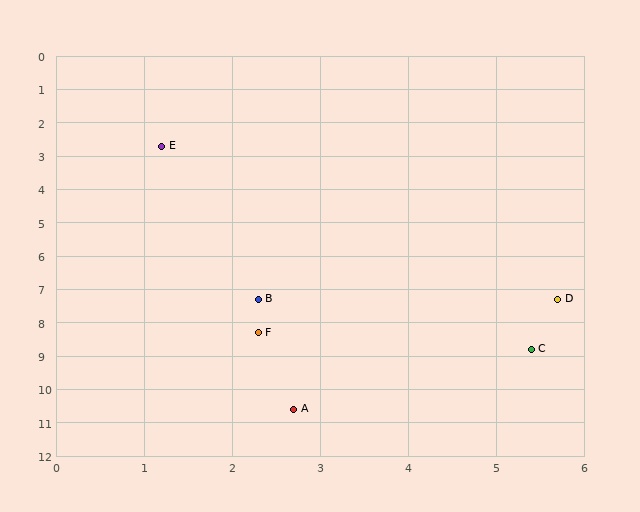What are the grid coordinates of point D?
Point D is at approximately (5.7, 7.3).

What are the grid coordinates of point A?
Point A is at approximately (2.7, 10.6).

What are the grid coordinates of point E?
Point E is at approximately (1.2, 2.7).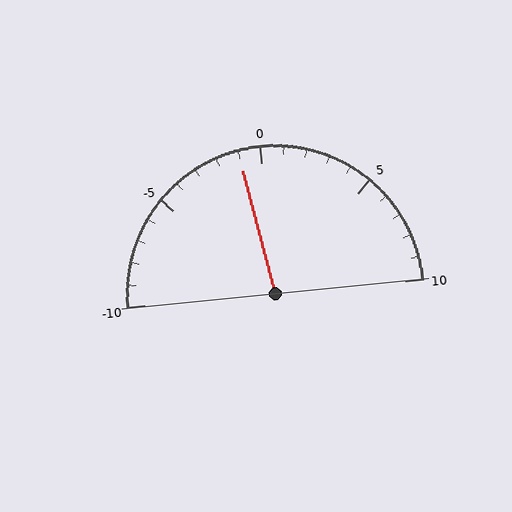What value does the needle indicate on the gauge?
The needle indicates approximately -1.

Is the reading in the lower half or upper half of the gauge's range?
The reading is in the lower half of the range (-10 to 10).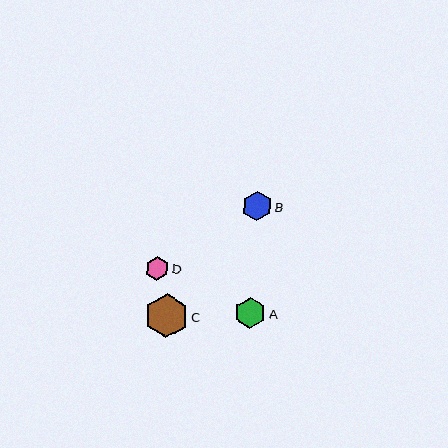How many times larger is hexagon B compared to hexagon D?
Hexagon B is approximately 1.2 times the size of hexagon D.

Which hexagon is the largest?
Hexagon C is the largest with a size of approximately 44 pixels.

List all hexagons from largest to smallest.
From largest to smallest: C, A, B, D.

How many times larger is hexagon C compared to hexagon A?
Hexagon C is approximately 1.4 times the size of hexagon A.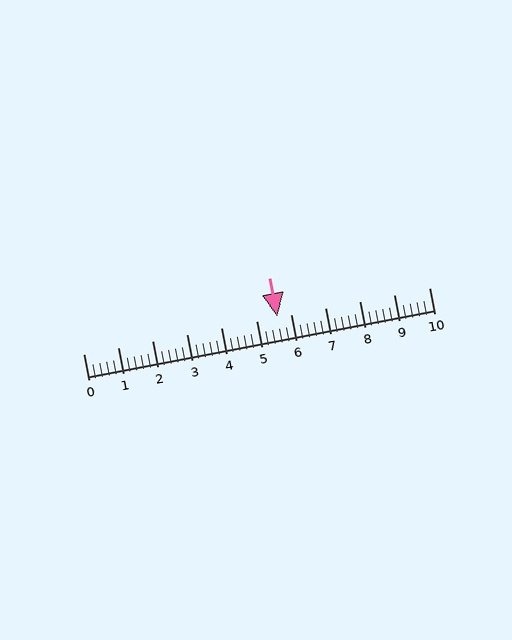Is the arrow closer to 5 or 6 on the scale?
The arrow is closer to 6.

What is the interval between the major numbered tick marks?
The major tick marks are spaced 1 units apart.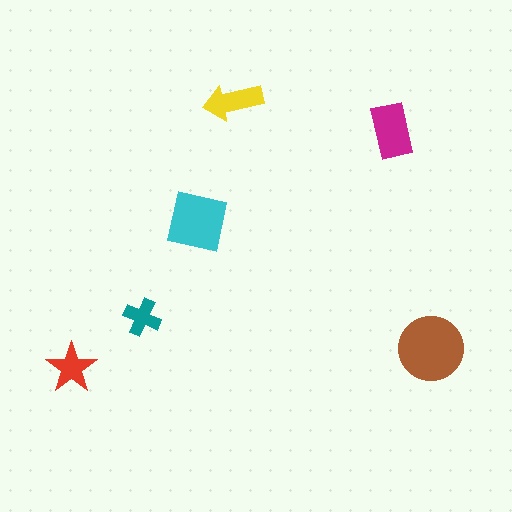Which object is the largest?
The brown circle.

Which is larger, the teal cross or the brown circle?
The brown circle.